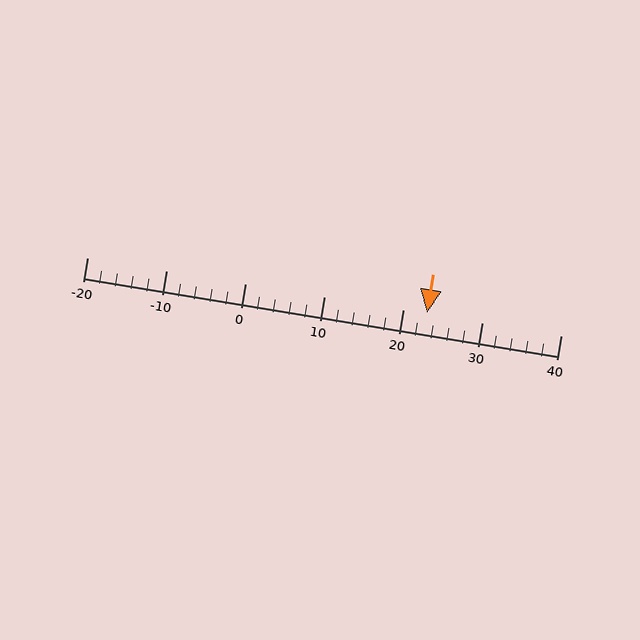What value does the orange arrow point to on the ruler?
The orange arrow points to approximately 23.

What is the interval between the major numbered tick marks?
The major tick marks are spaced 10 units apart.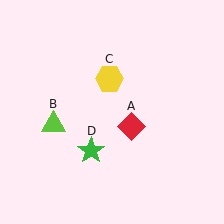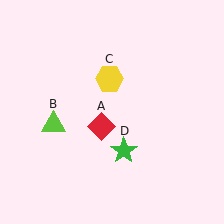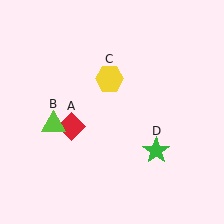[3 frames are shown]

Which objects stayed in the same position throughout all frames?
Lime triangle (object B) and yellow hexagon (object C) remained stationary.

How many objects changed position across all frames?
2 objects changed position: red diamond (object A), green star (object D).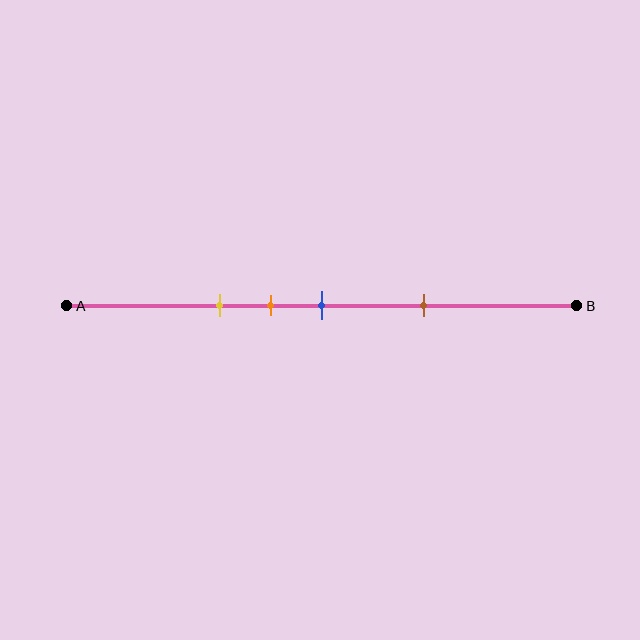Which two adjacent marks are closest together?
The orange and blue marks are the closest adjacent pair.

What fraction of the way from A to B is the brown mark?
The brown mark is approximately 70% (0.7) of the way from A to B.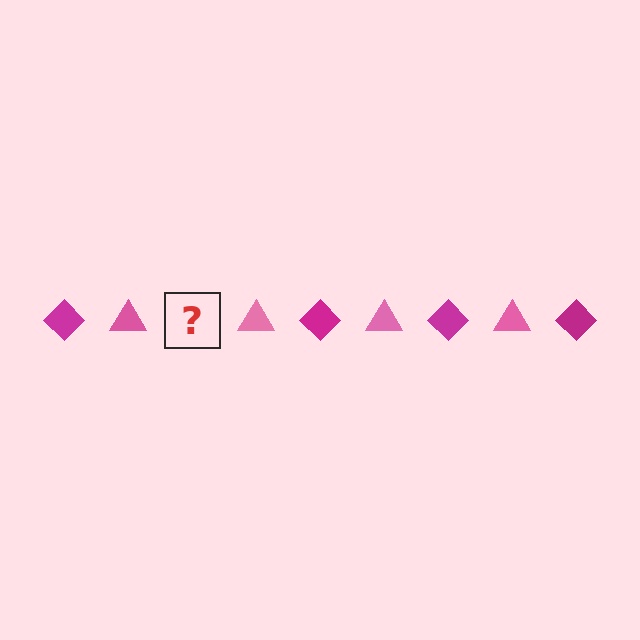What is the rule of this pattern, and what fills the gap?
The rule is that the pattern alternates between magenta diamond and pink triangle. The gap should be filled with a magenta diamond.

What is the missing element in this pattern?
The missing element is a magenta diamond.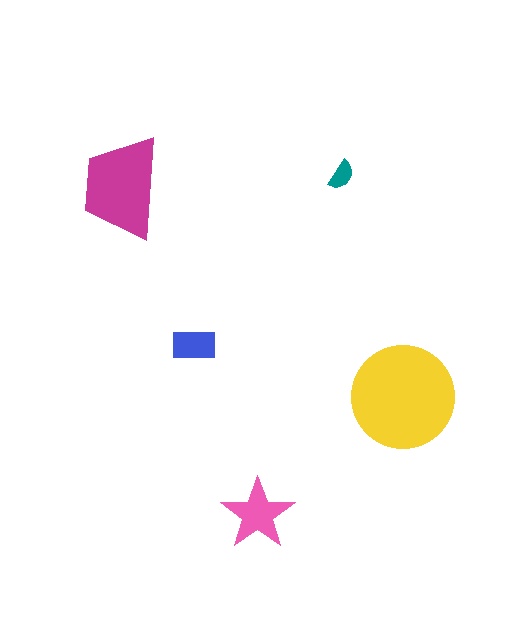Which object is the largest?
The yellow circle.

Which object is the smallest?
The teal semicircle.